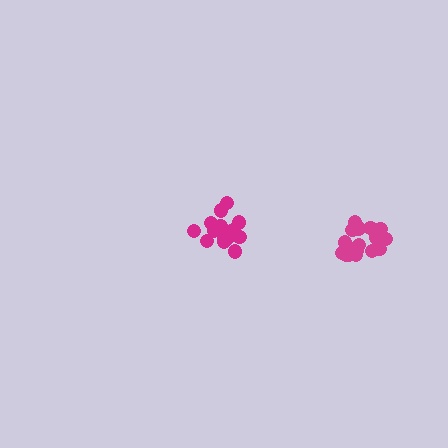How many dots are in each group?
Group 1: 15 dots, Group 2: 19 dots (34 total).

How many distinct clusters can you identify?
There are 2 distinct clusters.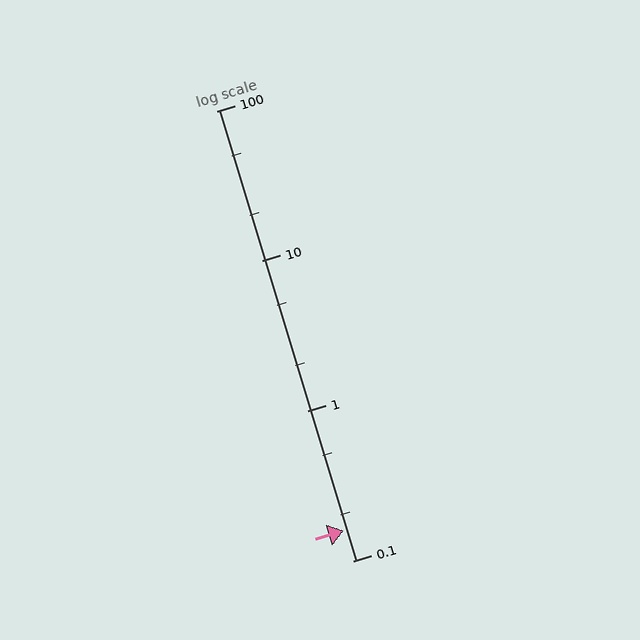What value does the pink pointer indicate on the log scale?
The pointer indicates approximately 0.16.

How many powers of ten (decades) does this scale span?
The scale spans 3 decades, from 0.1 to 100.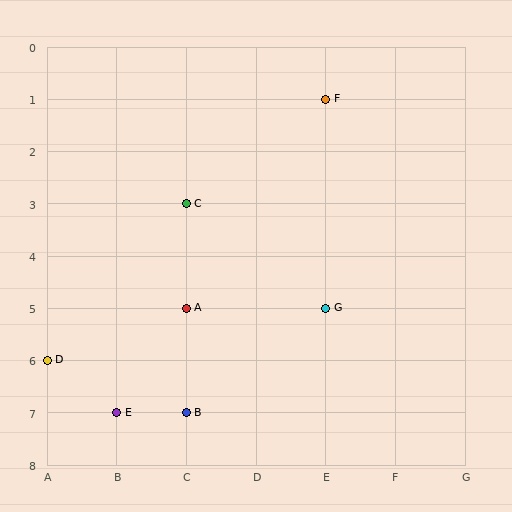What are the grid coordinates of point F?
Point F is at grid coordinates (E, 1).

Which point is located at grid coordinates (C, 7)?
Point B is at (C, 7).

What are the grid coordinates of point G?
Point G is at grid coordinates (E, 5).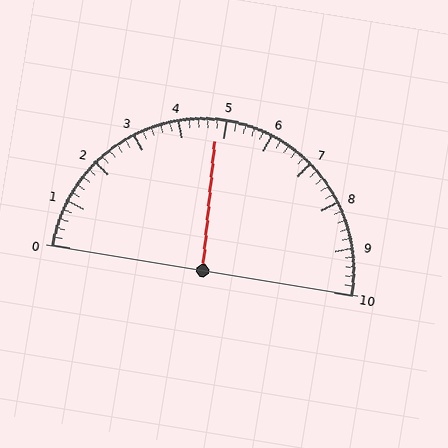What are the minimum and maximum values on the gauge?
The gauge ranges from 0 to 10.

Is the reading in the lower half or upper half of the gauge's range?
The reading is in the lower half of the range (0 to 10).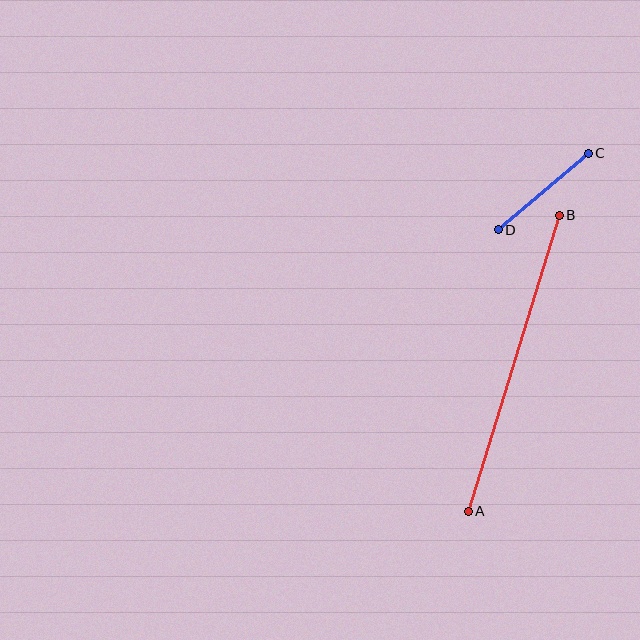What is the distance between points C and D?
The distance is approximately 118 pixels.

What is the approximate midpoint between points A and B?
The midpoint is at approximately (514, 363) pixels.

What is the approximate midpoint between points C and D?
The midpoint is at approximately (543, 191) pixels.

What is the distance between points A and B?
The distance is approximately 309 pixels.